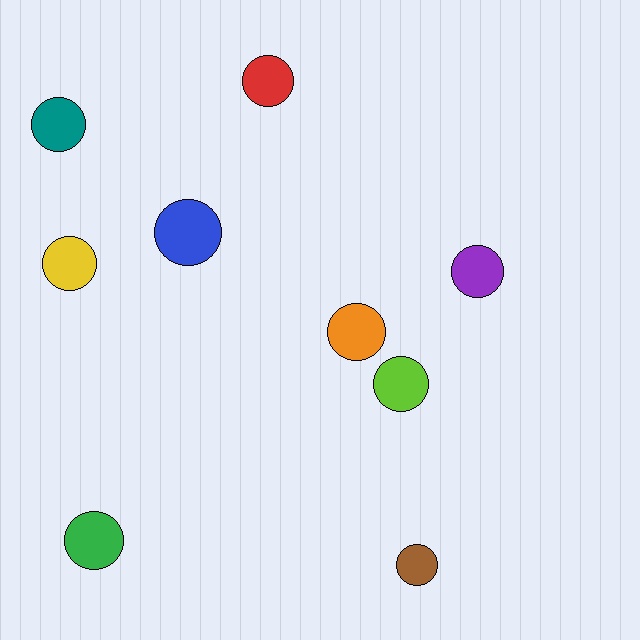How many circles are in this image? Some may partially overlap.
There are 9 circles.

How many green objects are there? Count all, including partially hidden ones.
There is 1 green object.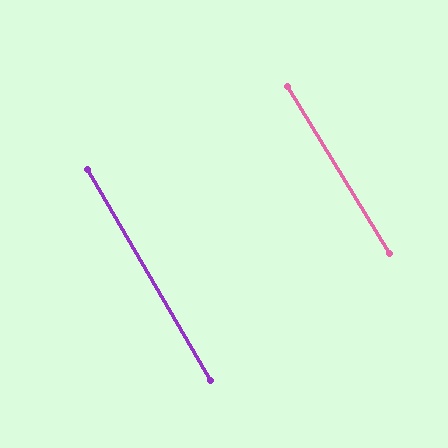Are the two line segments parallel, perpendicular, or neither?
Parallel — their directions differ by only 1.1°.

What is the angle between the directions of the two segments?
Approximately 1 degree.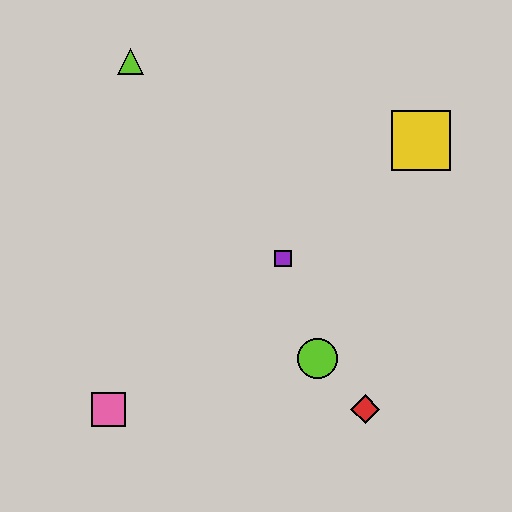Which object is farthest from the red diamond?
The lime triangle is farthest from the red diamond.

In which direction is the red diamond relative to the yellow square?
The red diamond is below the yellow square.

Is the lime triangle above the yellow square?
Yes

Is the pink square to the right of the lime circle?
No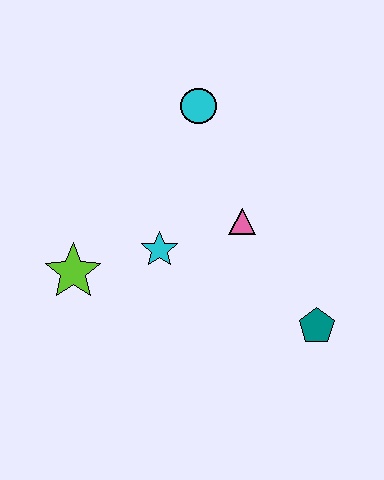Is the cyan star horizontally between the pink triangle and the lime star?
Yes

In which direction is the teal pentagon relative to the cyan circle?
The teal pentagon is below the cyan circle.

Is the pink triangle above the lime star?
Yes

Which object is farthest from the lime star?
The teal pentagon is farthest from the lime star.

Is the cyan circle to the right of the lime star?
Yes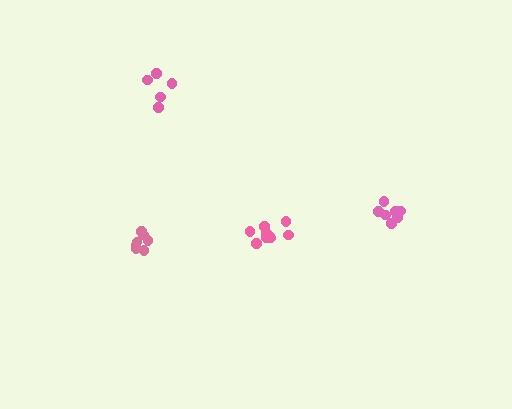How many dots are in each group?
Group 1: 7 dots, Group 2: 7 dots, Group 3: 5 dots, Group 4: 9 dots (28 total).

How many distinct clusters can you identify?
There are 4 distinct clusters.